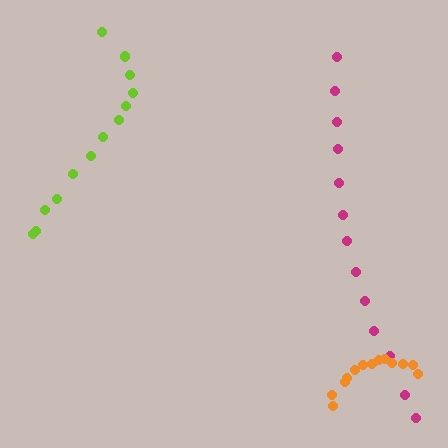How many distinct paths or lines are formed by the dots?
There are 3 distinct paths.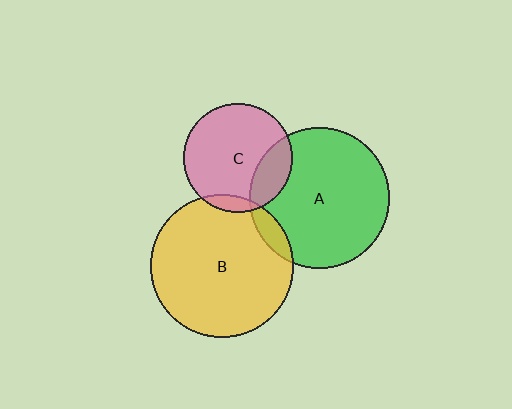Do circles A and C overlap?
Yes.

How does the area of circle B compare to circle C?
Approximately 1.7 times.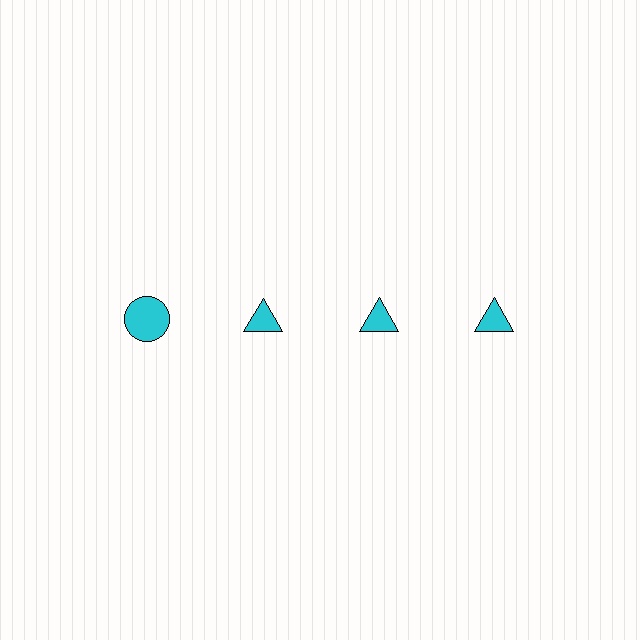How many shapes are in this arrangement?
There are 4 shapes arranged in a grid pattern.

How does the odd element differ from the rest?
It has a different shape: circle instead of triangle.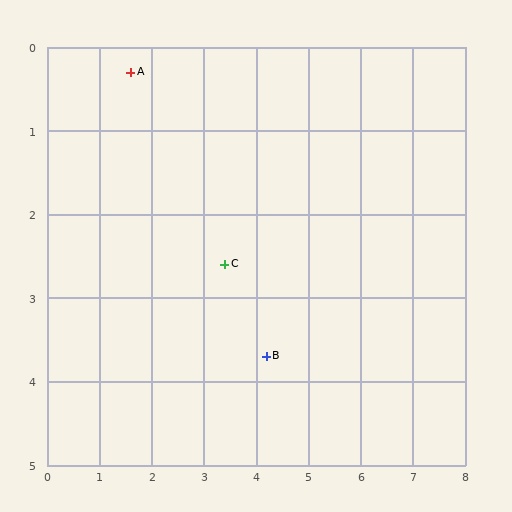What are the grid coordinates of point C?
Point C is at approximately (3.4, 2.6).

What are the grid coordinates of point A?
Point A is at approximately (1.6, 0.3).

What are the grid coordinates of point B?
Point B is at approximately (4.2, 3.7).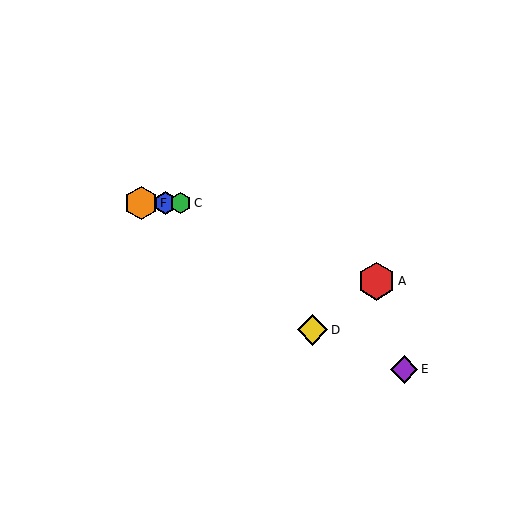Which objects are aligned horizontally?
Objects B, C, F are aligned horizontally.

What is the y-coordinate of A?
Object A is at y≈281.